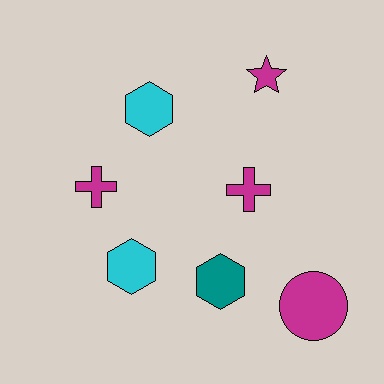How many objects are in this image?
There are 7 objects.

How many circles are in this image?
There is 1 circle.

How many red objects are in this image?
There are no red objects.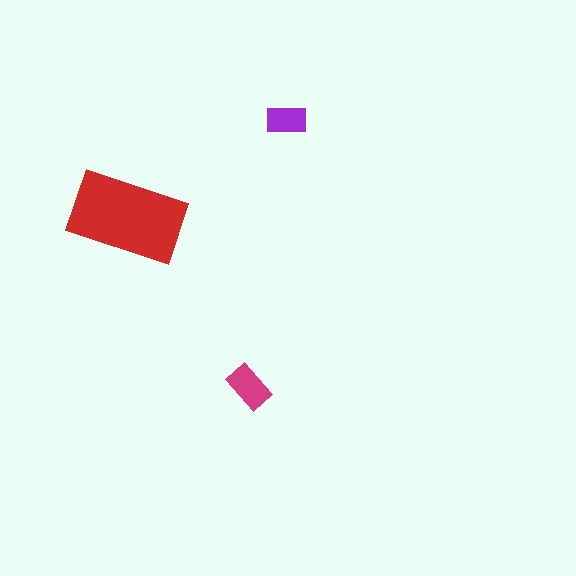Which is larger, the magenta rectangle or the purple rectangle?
The magenta one.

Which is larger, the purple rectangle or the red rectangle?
The red one.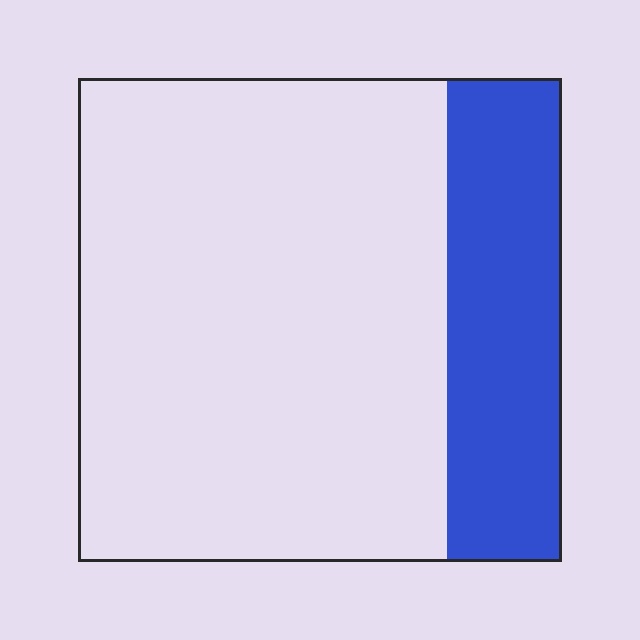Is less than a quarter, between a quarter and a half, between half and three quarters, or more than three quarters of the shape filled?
Less than a quarter.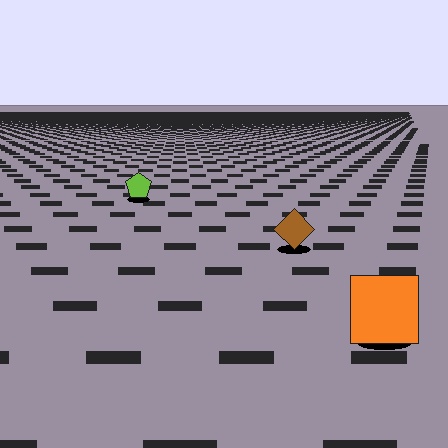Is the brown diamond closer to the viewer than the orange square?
No. The orange square is closer — you can tell from the texture gradient: the ground texture is coarser near it.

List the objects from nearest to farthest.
From nearest to farthest: the orange square, the brown diamond, the lime pentagon.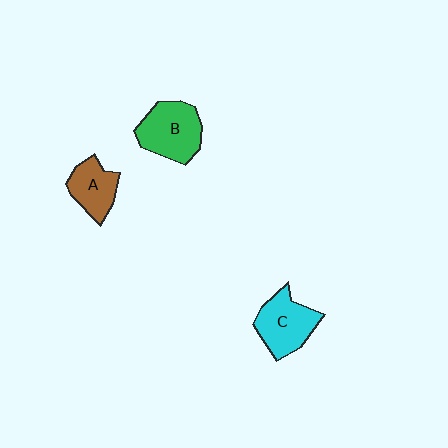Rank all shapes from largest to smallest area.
From largest to smallest: B (green), C (cyan), A (brown).